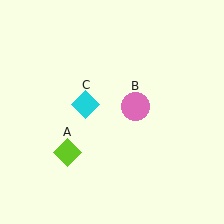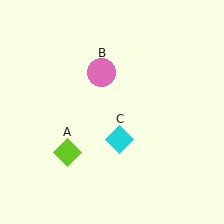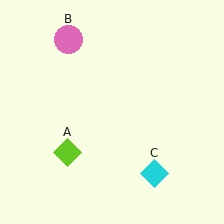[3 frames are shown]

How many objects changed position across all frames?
2 objects changed position: pink circle (object B), cyan diamond (object C).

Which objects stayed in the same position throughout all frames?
Lime diamond (object A) remained stationary.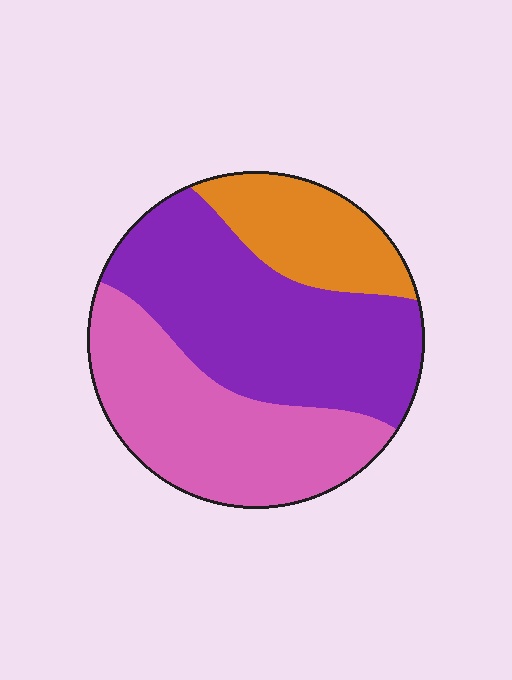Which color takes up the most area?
Purple, at roughly 45%.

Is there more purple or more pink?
Purple.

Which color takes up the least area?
Orange, at roughly 20%.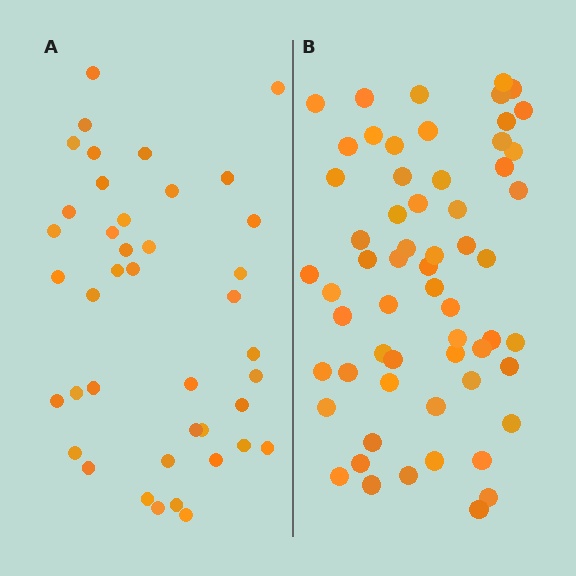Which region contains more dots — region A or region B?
Region B (the right region) has more dots.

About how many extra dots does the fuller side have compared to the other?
Region B has approximately 20 more dots than region A.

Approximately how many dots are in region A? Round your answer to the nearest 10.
About 40 dots. (The exact count is 41, which rounds to 40.)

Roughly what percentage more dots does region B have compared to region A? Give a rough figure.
About 45% more.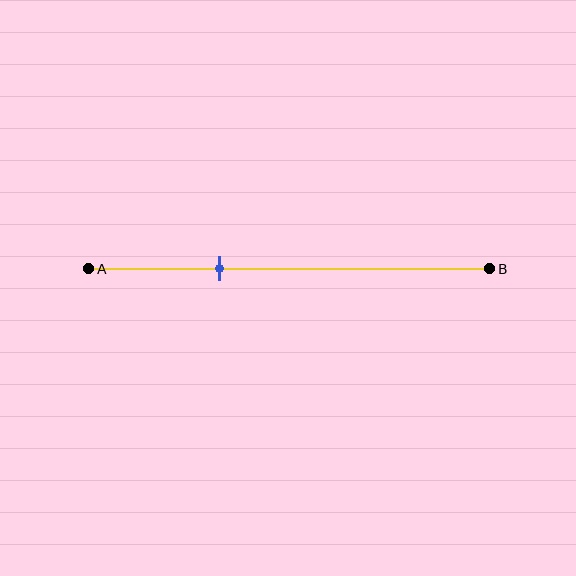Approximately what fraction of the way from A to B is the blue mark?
The blue mark is approximately 35% of the way from A to B.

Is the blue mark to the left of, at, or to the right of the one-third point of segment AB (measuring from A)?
The blue mark is approximately at the one-third point of segment AB.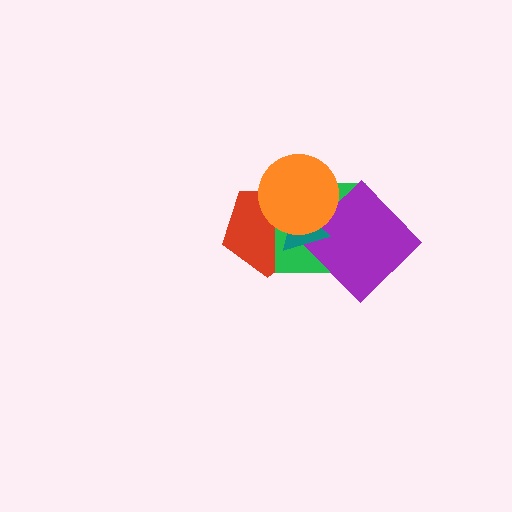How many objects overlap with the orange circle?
3 objects overlap with the orange circle.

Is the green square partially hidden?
Yes, it is partially covered by another shape.